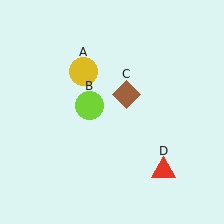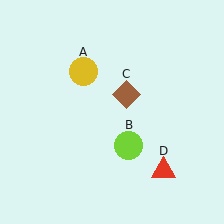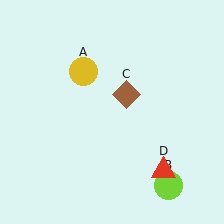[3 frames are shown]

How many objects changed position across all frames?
1 object changed position: lime circle (object B).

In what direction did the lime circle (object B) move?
The lime circle (object B) moved down and to the right.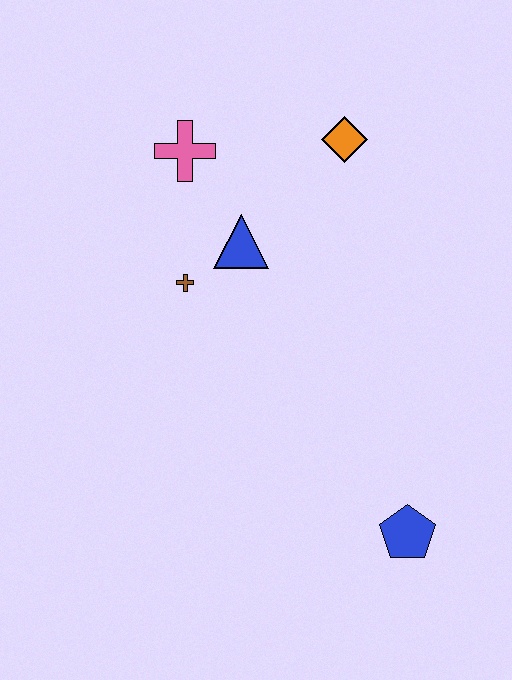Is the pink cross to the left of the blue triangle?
Yes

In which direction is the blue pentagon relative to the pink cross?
The blue pentagon is below the pink cross.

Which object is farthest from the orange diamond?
The blue pentagon is farthest from the orange diamond.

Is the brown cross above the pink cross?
No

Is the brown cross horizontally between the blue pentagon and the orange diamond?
No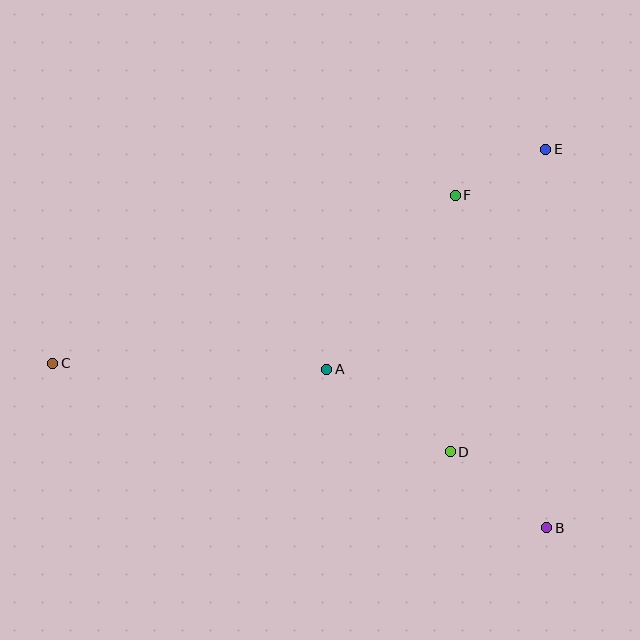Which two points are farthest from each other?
Points C and E are farthest from each other.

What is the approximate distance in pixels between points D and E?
The distance between D and E is approximately 318 pixels.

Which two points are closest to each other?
Points E and F are closest to each other.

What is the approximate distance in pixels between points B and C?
The distance between B and C is approximately 521 pixels.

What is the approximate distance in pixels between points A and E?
The distance between A and E is approximately 310 pixels.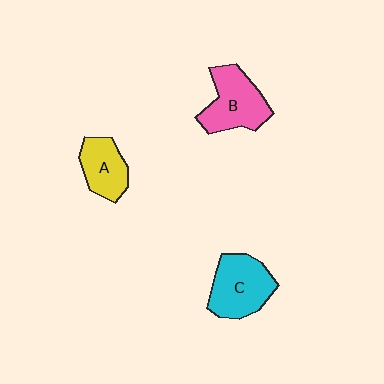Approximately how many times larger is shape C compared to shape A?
Approximately 1.4 times.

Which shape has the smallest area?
Shape A (yellow).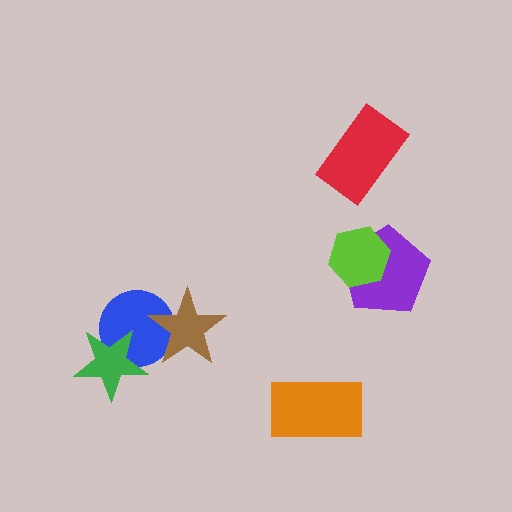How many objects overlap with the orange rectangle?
0 objects overlap with the orange rectangle.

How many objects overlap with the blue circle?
2 objects overlap with the blue circle.